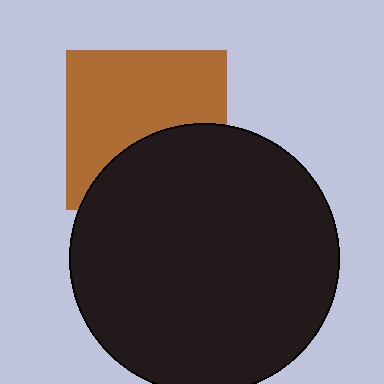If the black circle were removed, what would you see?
You would see the complete brown square.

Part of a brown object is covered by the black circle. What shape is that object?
It is a square.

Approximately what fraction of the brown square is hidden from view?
Roughly 38% of the brown square is hidden behind the black circle.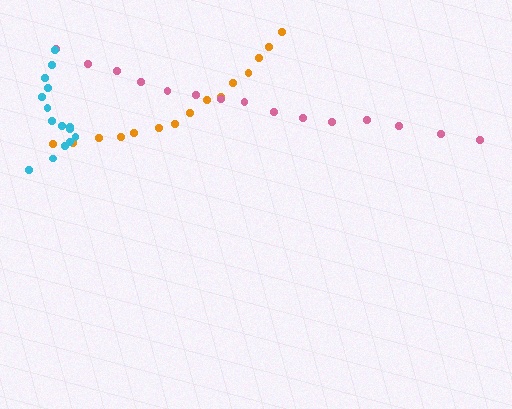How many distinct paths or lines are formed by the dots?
There are 3 distinct paths.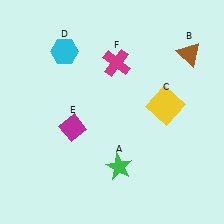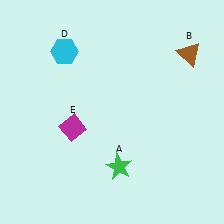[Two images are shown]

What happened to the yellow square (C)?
The yellow square (C) was removed in Image 2. It was in the top-right area of Image 1.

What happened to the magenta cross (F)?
The magenta cross (F) was removed in Image 2. It was in the top-right area of Image 1.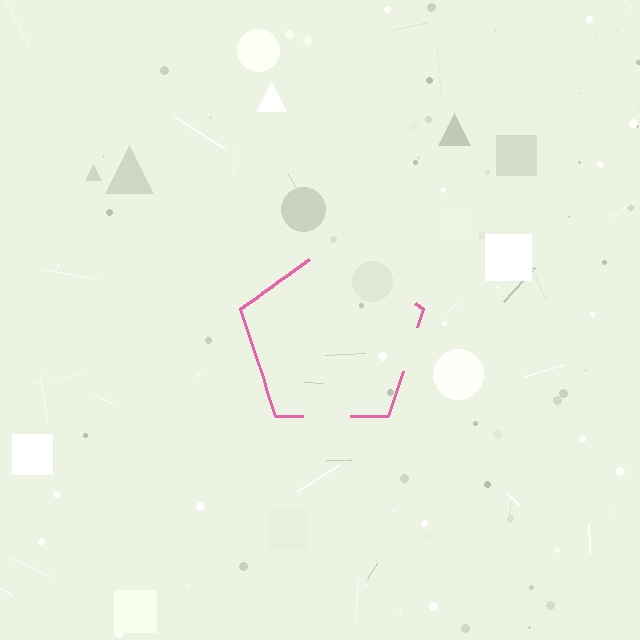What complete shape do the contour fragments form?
The contour fragments form a pentagon.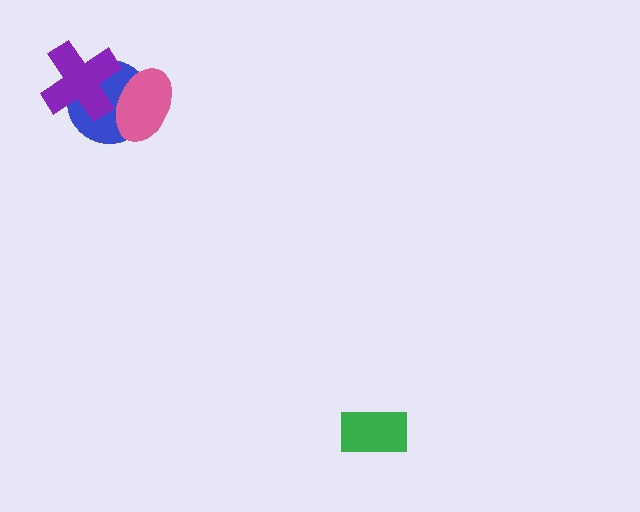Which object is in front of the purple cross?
The pink ellipse is in front of the purple cross.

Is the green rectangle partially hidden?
No, no other shape covers it.